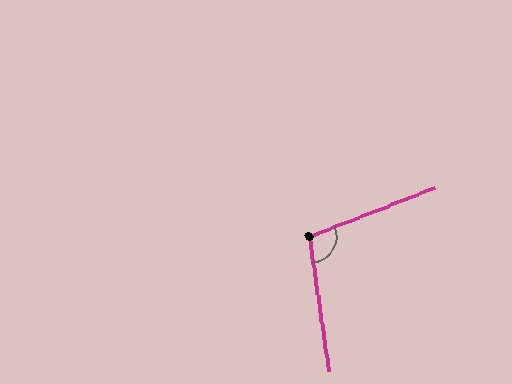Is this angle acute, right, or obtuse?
It is obtuse.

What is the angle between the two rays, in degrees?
Approximately 103 degrees.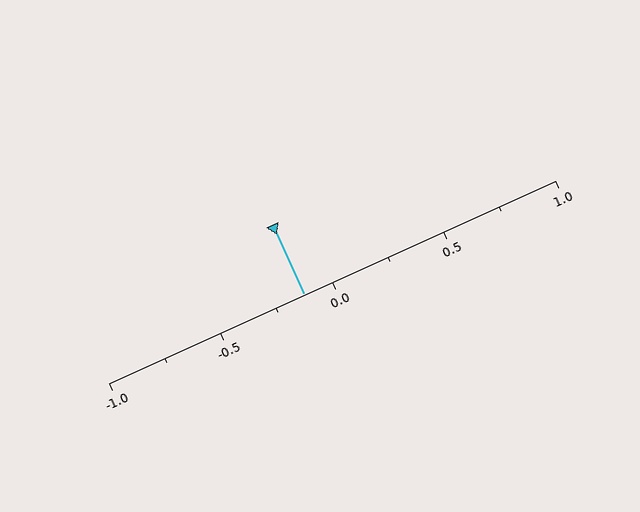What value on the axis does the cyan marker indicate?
The marker indicates approximately -0.12.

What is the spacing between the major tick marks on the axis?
The major ticks are spaced 0.5 apart.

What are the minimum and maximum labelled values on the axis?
The axis runs from -1.0 to 1.0.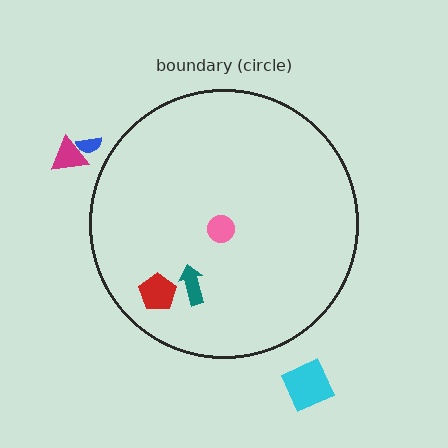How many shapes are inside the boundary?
3 inside, 3 outside.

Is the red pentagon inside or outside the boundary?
Inside.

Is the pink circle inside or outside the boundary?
Inside.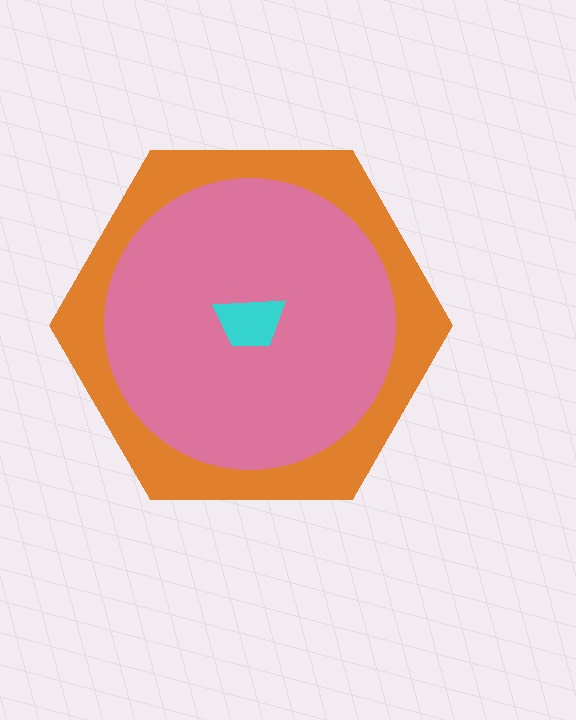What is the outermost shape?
The orange hexagon.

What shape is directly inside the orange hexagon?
The pink circle.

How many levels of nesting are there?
3.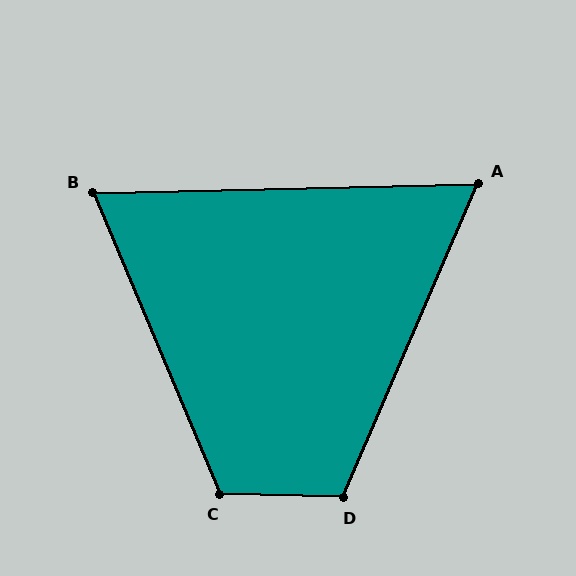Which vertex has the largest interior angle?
C, at approximately 115 degrees.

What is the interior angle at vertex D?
Approximately 111 degrees (obtuse).